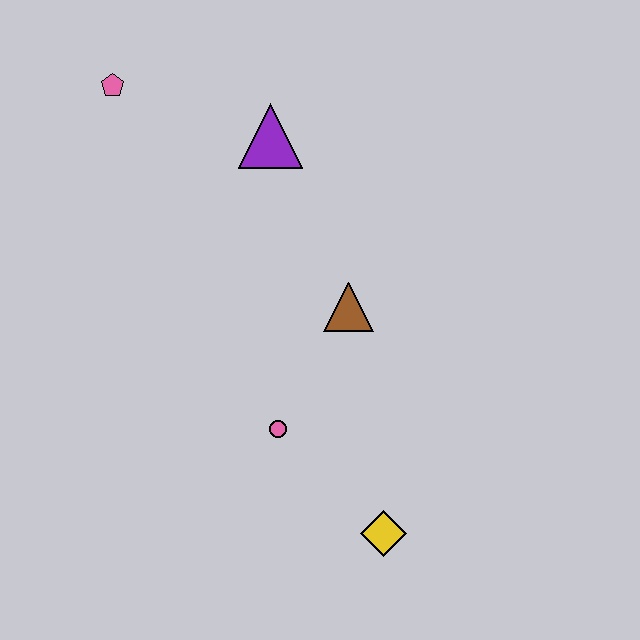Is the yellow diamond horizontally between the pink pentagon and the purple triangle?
No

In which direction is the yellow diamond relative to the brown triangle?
The yellow diamond is below the brown triangle.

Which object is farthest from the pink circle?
The pink pentagon is farthest from the pink circle.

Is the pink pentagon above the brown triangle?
Yes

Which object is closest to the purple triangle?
The pink pentagon is closest to the purple triangle.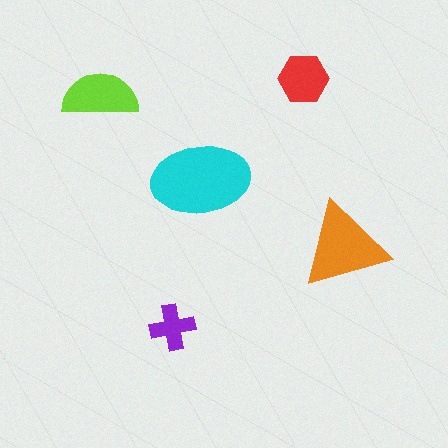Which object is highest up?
The red hexagon is topmost.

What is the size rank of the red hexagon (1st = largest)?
4th.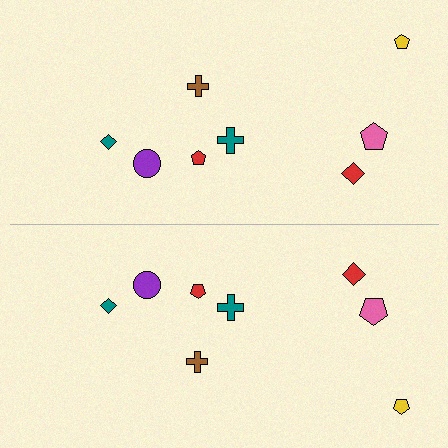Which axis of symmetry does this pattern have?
The pattern has a horizontal axis of symmetry running through the center of the image.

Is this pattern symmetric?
Yes, this pattern has bilateral (reflection) symmetry.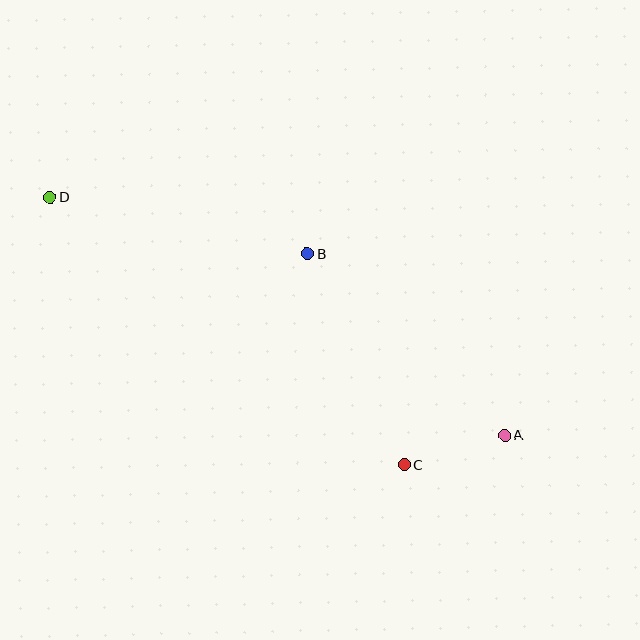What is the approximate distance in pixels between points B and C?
The distance between B and C is approximately 232 pixels.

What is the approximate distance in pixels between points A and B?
The distance between A and B is approximately 268 pixels.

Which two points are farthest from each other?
Points A and D are farthest from each other.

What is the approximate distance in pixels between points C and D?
The distance between C and D is approximately 444 pixels.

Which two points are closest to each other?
Points A and C are closest to each other.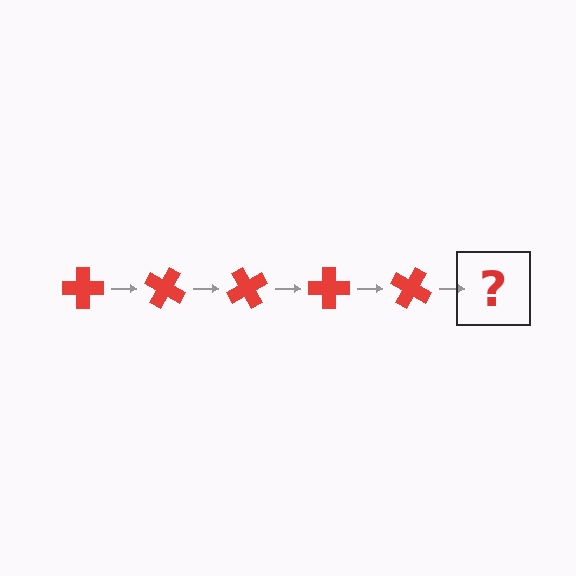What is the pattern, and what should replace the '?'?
The pattern is that the cross rotates 30 degrees each step. The '?' should be a red cross rotated 150 degrees.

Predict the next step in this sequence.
The next step is a red cross rotated 150 degrees.